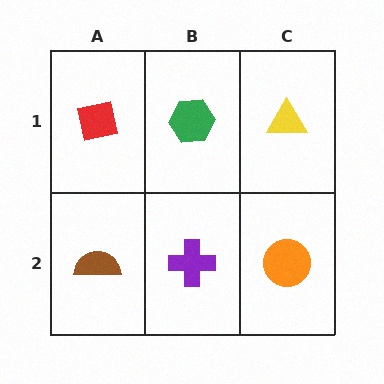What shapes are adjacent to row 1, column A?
A brown semicircle (row 2, column A), a green hexagon (row 1, column B).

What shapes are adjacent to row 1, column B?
A purple cross (row 2, column B), a red square (row 1, column A), a yellow triangle (row 1, column C).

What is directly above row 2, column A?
A red square.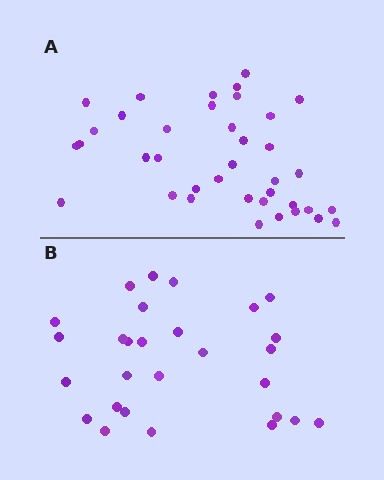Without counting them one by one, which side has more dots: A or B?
Region A (the top region) has more dots.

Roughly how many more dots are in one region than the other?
Region A has roughly 10 or so more dots than region B.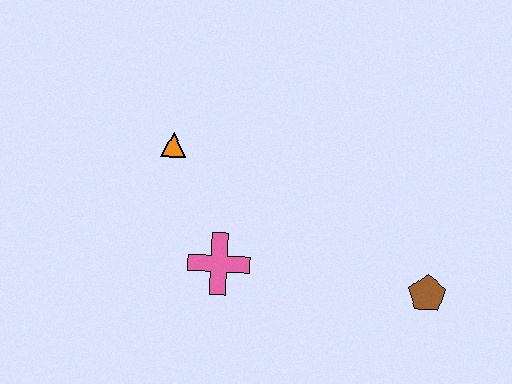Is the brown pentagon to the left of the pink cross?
No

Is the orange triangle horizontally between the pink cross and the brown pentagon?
No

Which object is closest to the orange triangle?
The pink cross is closest to the orange triangle.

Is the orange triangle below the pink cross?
No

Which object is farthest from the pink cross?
The brown pentagon is farthest from the pink cross.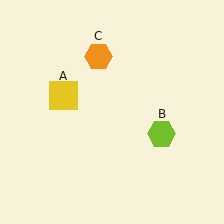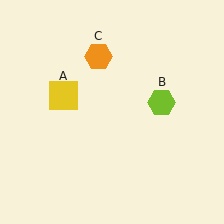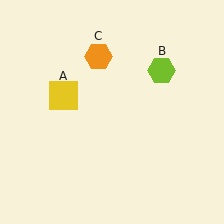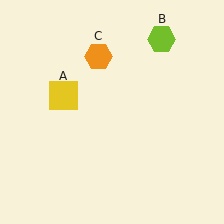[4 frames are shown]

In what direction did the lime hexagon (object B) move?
The lime hexagon (object B) moved up.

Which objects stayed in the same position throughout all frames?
Yellow square (object A) and orange hexagon (object C) remained stationary.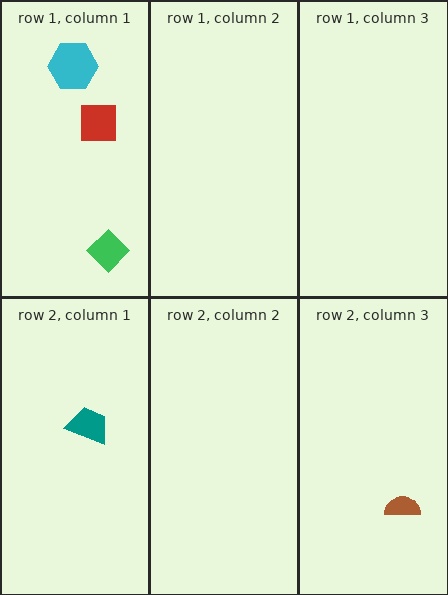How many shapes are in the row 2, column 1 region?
1.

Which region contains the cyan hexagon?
The row 1, column 1 region.